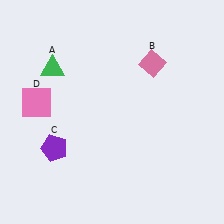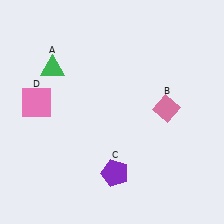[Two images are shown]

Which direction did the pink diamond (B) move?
The pink diamond (B) moved down.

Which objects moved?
The objects that moved are: the pink diamond (B), the purple pentagon (C).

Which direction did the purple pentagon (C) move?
The purple pentagon (C) moved right.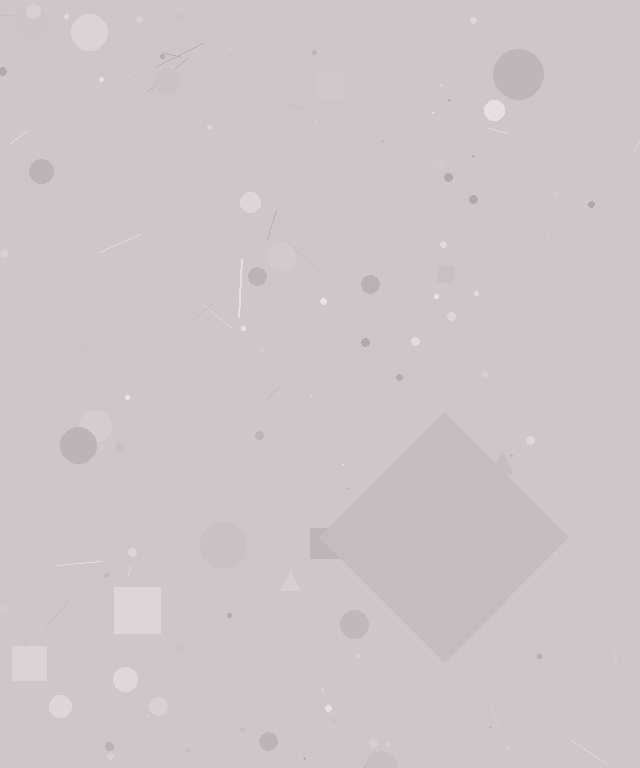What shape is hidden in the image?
A diamond is hidden in the image.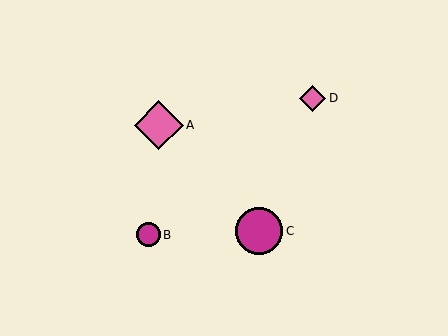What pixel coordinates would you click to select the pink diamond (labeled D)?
Click at (312, 98) to select the pink diamond D.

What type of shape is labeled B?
Shape B is a magenta circle.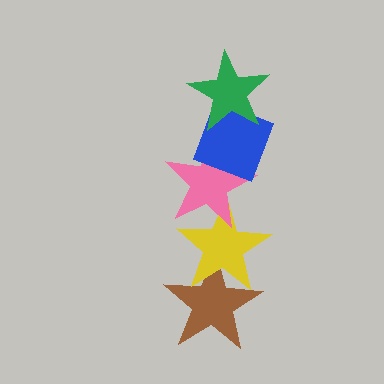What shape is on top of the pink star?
The blue diamond is on top of the pink star.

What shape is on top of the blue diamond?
The green star is on top of the blue diamond.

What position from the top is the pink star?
The pink star is 3rd from the top.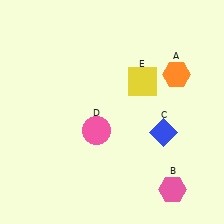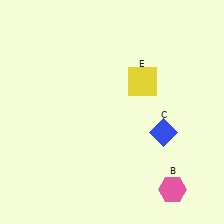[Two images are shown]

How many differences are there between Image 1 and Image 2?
There are 2 differences between the two images.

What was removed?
The pink circle (D), the orange hexagon (A) were removed in Image 2.